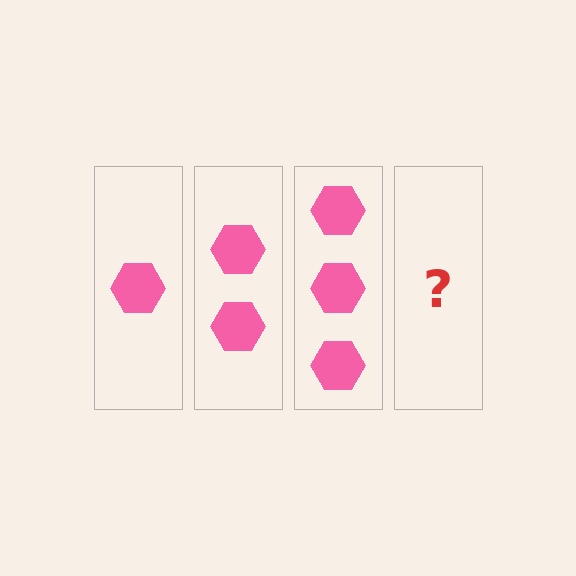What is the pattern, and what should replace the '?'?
The pattern is that each step adds one more hexagon. The '?' should be 4 hexagons.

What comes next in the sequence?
The next element should be 4 hexagons.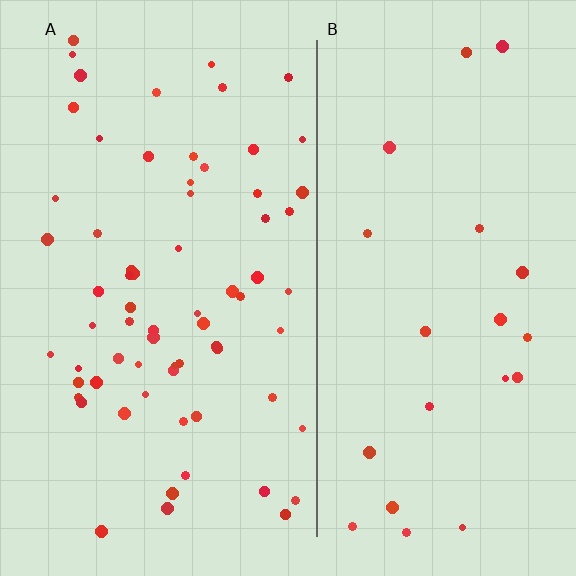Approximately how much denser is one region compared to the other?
Approximately 3.1× — region A over region B.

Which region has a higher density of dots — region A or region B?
A (the left).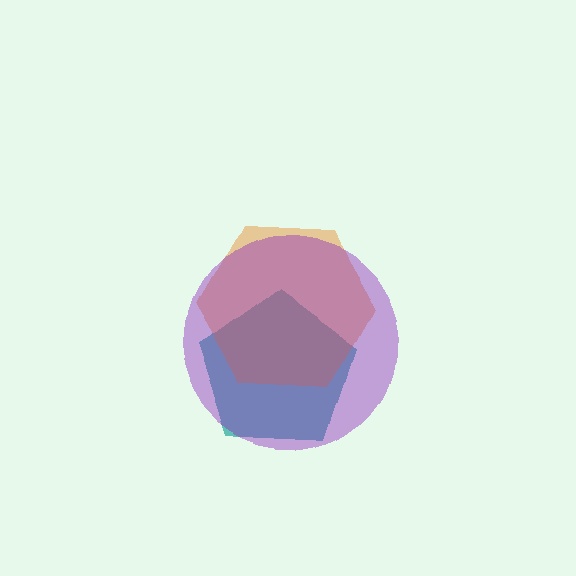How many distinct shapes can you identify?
There are 3 distinct shapes: a teal pentagon, an orange hexagon, a purple circle.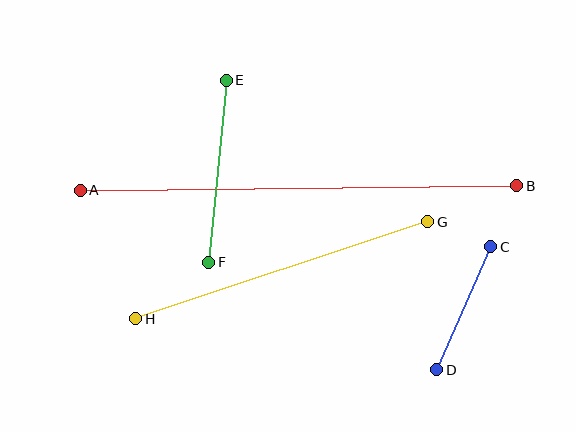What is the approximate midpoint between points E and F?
The midpoint is at approximately (217, 171) pixels.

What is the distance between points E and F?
The distance is approximately 183 pixels.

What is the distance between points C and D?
The distance is approximately 134 pixels.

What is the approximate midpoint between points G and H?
The midpoint is at approximately (282, 270) pixels.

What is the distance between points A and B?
The distance is approximately 436 pixels.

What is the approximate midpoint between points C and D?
The midpoint is at approximately (464, 308) pixels.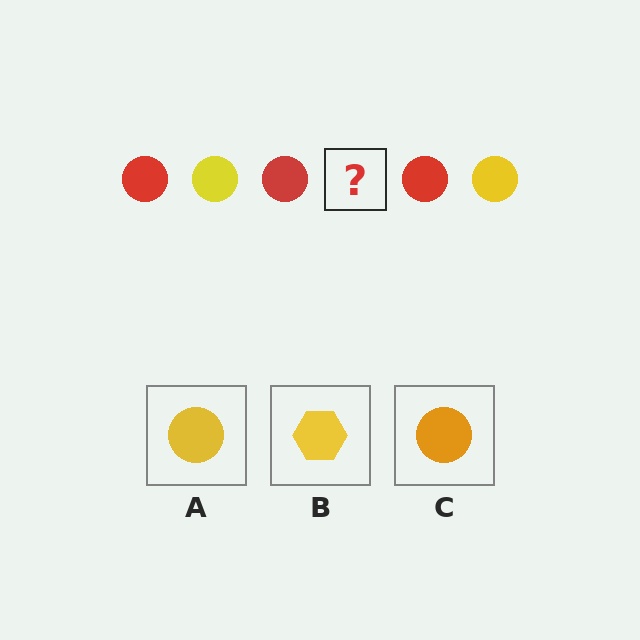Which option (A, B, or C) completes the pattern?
A.